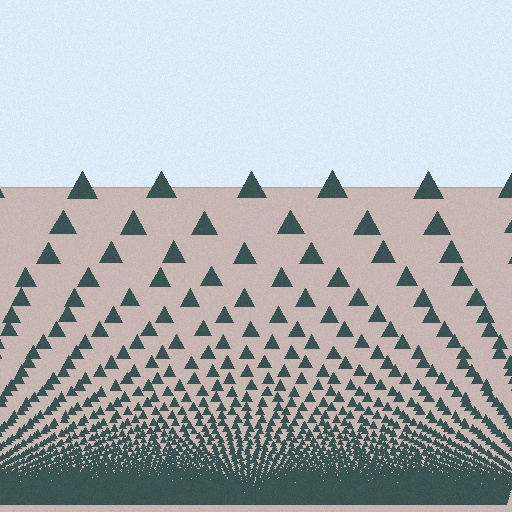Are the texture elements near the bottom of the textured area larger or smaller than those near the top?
Smaller. The gradient is inverted — elements near the bottom are smaller and denser.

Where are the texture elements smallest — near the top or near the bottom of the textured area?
Near the bottom.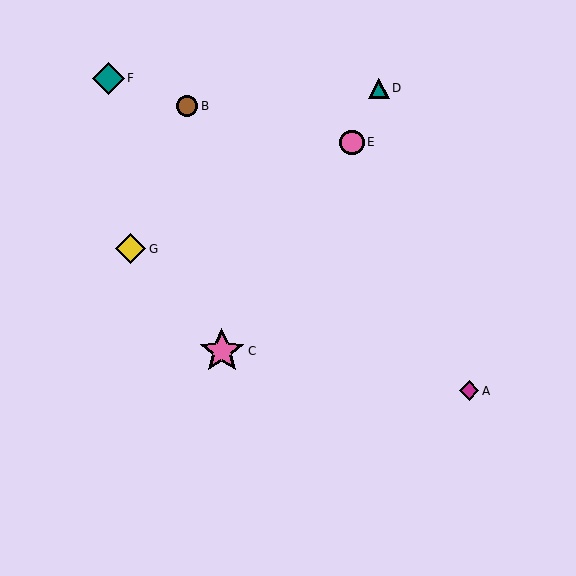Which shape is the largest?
The pink star (labeled C) is the largest.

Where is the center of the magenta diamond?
The center of the magenta diamond is at (469, 391).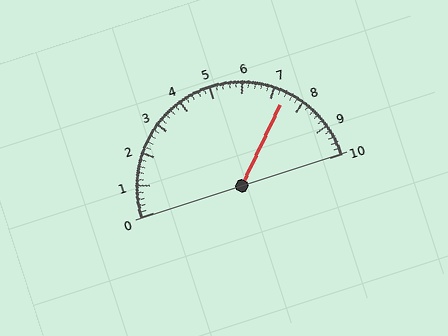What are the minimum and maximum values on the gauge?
The gauge ranges from 0 to 10.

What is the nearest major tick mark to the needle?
The nearest major tick mark is 7.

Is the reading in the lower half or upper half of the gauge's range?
The reading is in the upper half of the range (0 to 10).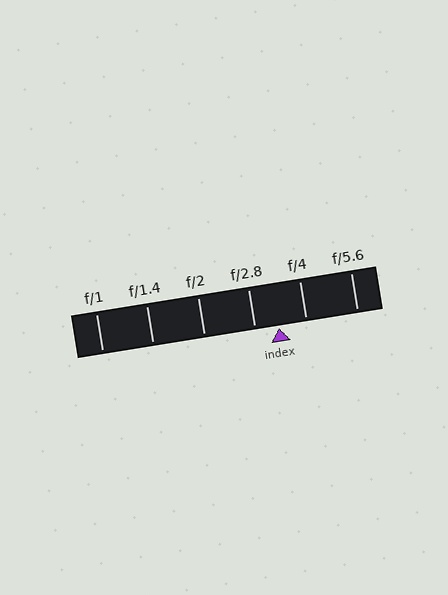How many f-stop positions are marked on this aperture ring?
There are 6 f-stop positions marked.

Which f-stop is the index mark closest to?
The index mark is closest to f/2.8.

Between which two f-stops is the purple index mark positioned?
The index mark is between f/2.8 and f/4.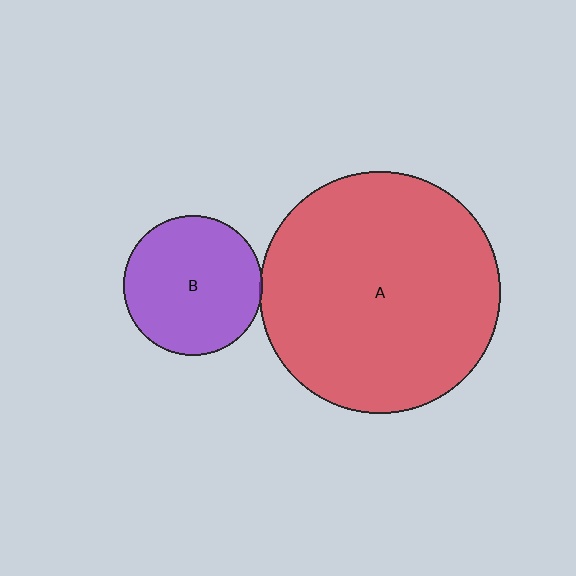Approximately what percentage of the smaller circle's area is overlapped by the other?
Approximately 5%.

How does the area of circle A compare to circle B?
Approximately 3.0 times.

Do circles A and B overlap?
Yes.